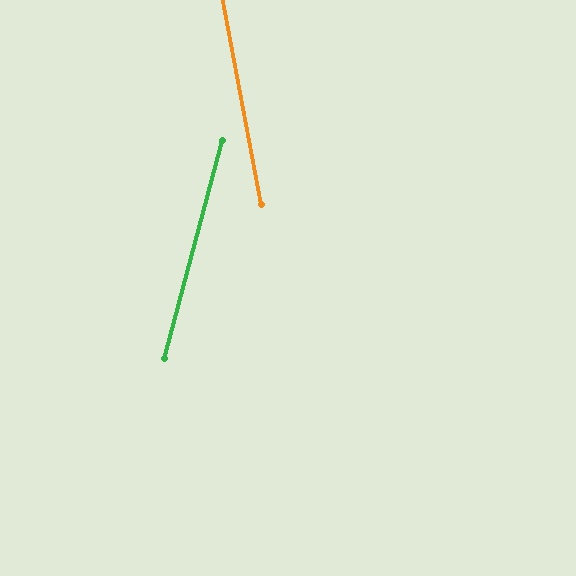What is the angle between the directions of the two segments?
Approximately 26 degrees.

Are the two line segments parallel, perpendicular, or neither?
Neither parallel nor perpendicular — they differ by about 26°.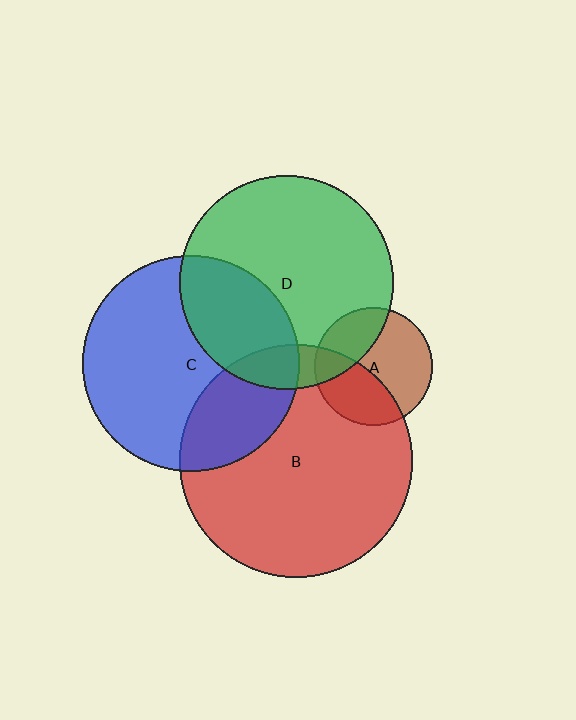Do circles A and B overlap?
Yes.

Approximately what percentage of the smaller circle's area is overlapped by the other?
Approximately 40%.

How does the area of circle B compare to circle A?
Approximately 3.9 times.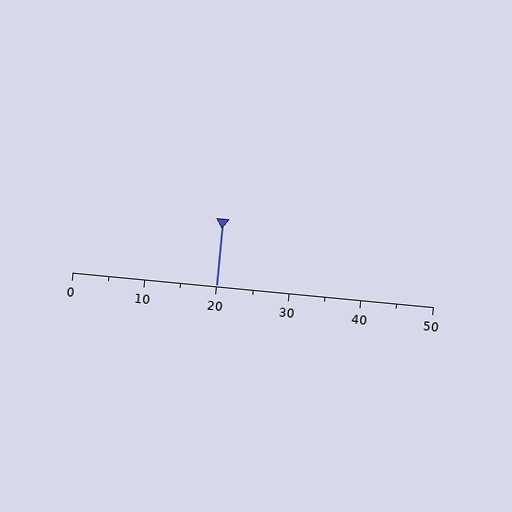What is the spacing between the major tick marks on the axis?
The major ticks are spaced 10 apart.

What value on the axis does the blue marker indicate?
The marker indicates approximately 20.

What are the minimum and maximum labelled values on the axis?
The axis runs from 0 to 50.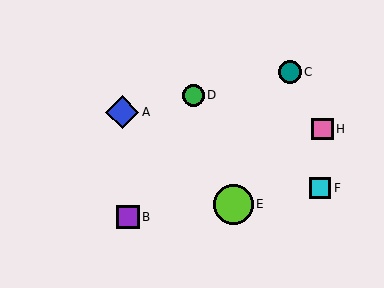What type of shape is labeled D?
Shape D is a green circle.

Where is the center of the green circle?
The center of the green circle is at (193, 95).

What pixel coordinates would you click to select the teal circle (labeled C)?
Click at (290, 72) to select the teal circle C.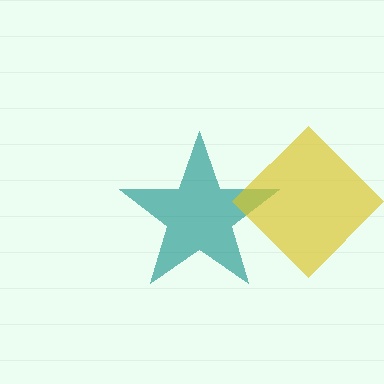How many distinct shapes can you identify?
There are 2 distinct shapes: a teal star, a yellow diamond.